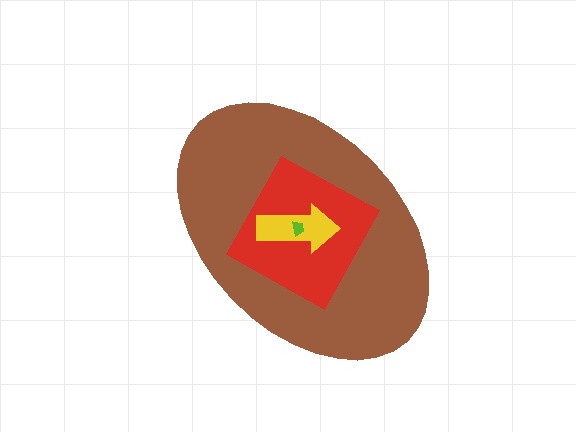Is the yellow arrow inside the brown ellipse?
Yes.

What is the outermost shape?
The brown ellipse.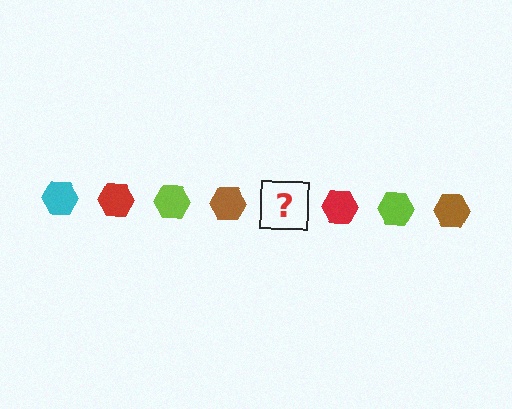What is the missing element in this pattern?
The missing element is a cyan hexagon.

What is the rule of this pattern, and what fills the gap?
The rule is that the pattern cycles through cyan, red, lime, brown hexagons. The gap should be filled with a cyan hexagon.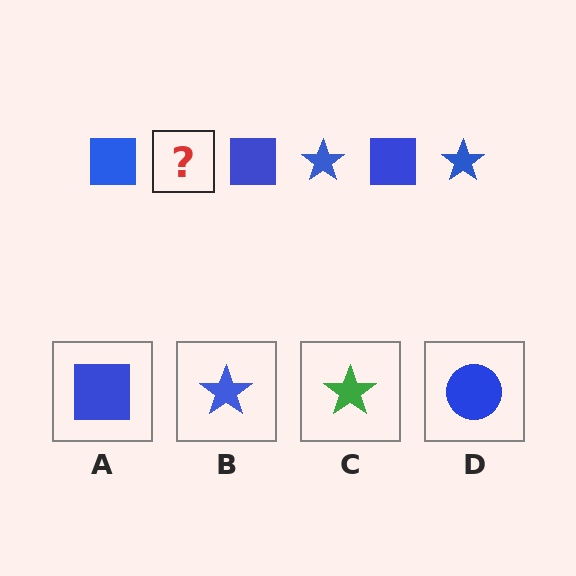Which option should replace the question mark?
Option B.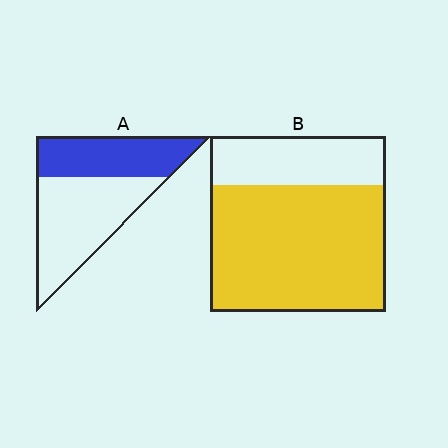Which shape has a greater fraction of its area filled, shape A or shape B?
Shape B.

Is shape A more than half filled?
No.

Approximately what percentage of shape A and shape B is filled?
A is approximately 40% and B is approximately 70%.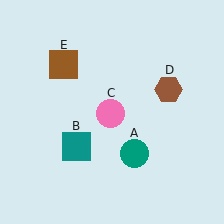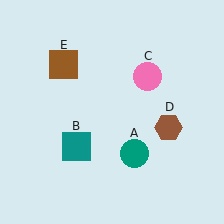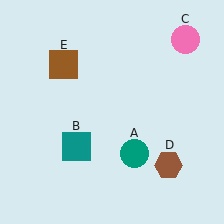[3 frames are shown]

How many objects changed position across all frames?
2 objects changed position: pink circle (object C), brown hexagon (object D).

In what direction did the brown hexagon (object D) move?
The brown hexagon (object D) moved down.